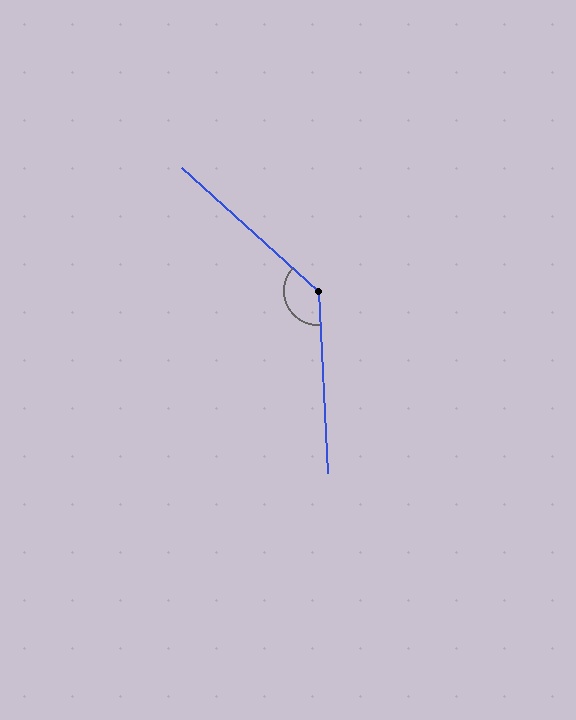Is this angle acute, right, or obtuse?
It is obtuse.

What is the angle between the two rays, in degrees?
Approximately 135 degrees.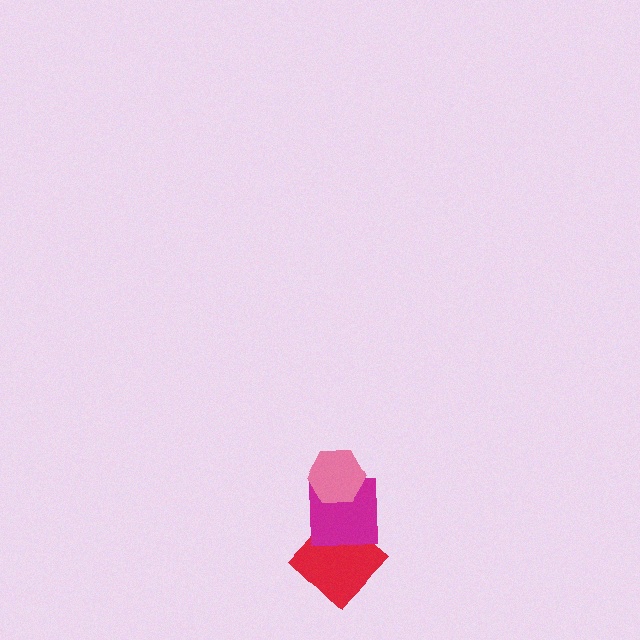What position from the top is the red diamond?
The red diamond is 3rd from the top.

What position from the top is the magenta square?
The magenta square is 2nd from the top.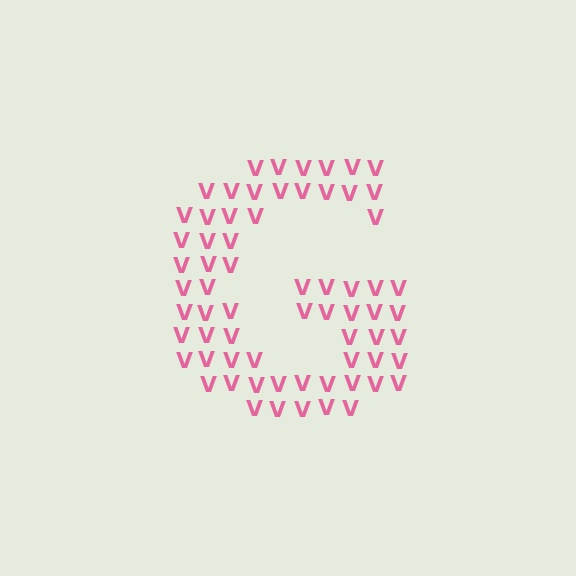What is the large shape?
The large shape is the letter G.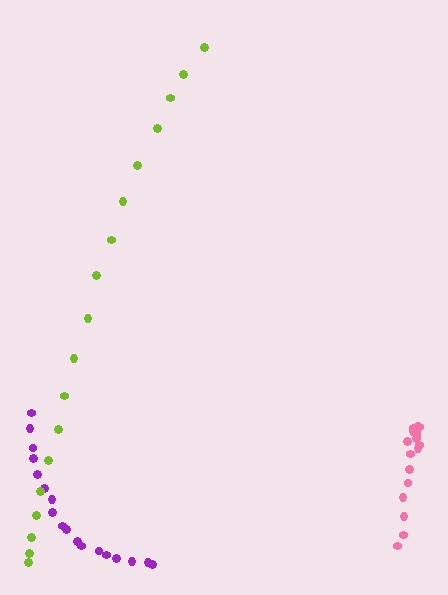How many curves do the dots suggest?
There are 3 distinct paths.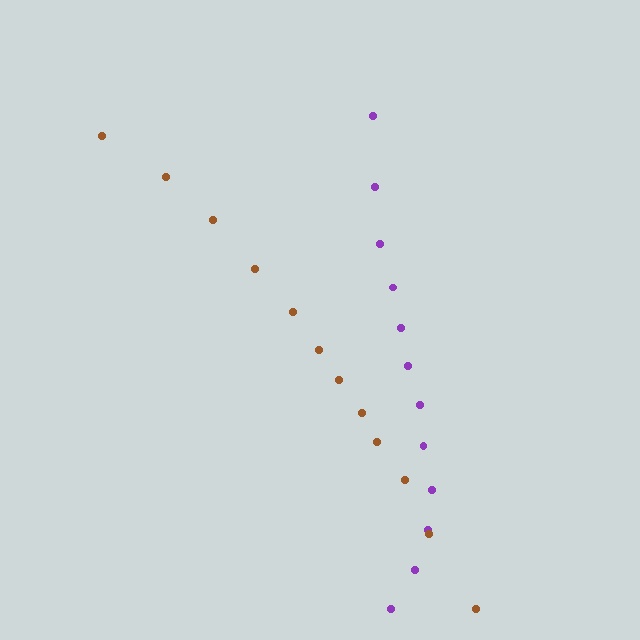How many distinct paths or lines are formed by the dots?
There are 2 distinct paths.